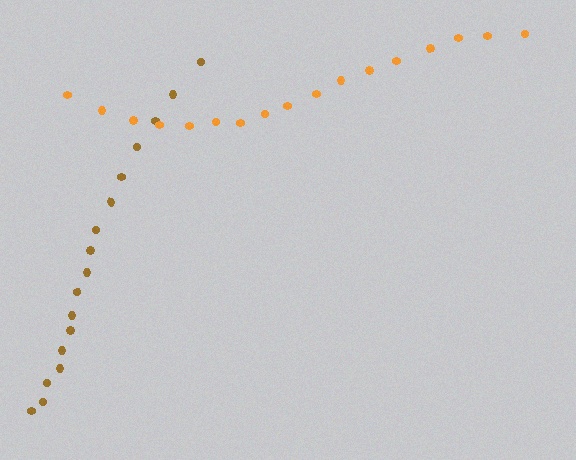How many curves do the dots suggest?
There are 2 distinct paths.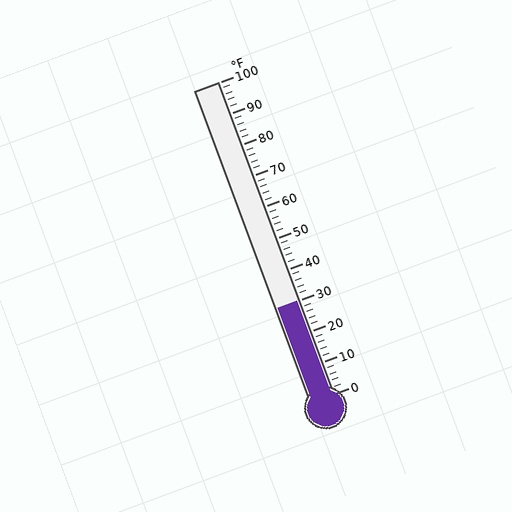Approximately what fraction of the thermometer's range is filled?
The thermometer is filled to approximately 30% of its range.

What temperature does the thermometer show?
The thermometer shows approximately 30°F.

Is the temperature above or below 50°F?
The temperature is below 50°F.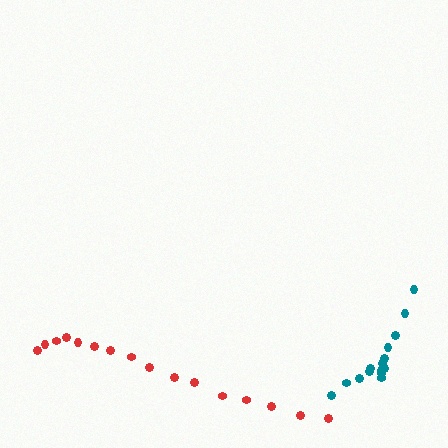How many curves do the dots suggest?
There are 2 distinct paths.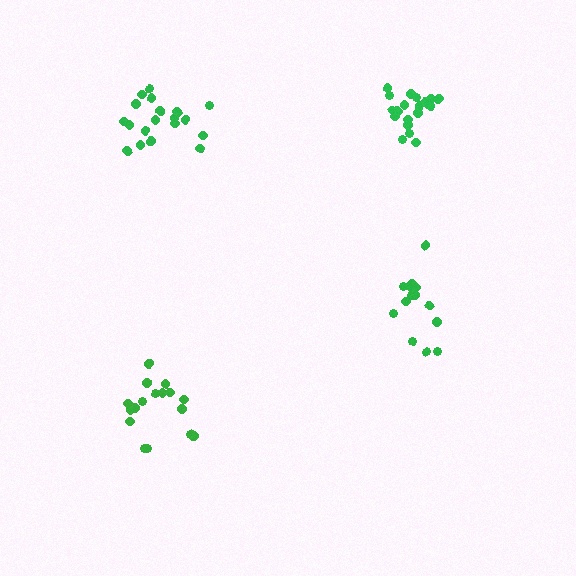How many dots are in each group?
Group 1: 20 dots, Group 2: 19 dots, Group 3: 18 dots, Group 4: 15 dots (72 total).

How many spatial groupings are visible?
There are 4 spatial groupings.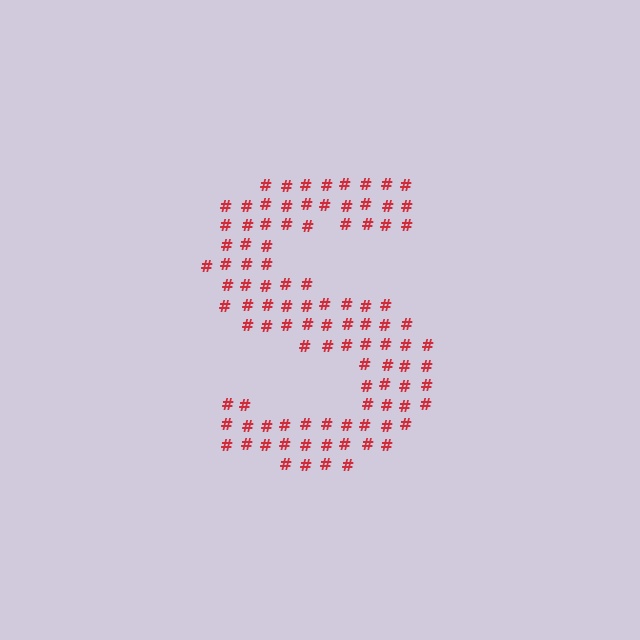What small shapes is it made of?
It is made of small hash symbols.